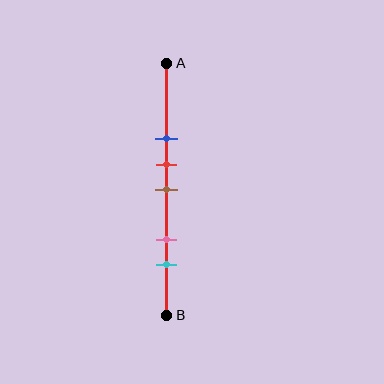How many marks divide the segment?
There are 5 marks dividing the segment.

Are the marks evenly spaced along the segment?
No, the marks are not evenly spaced.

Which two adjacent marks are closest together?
The red and brown marks are the closest adjacent pair.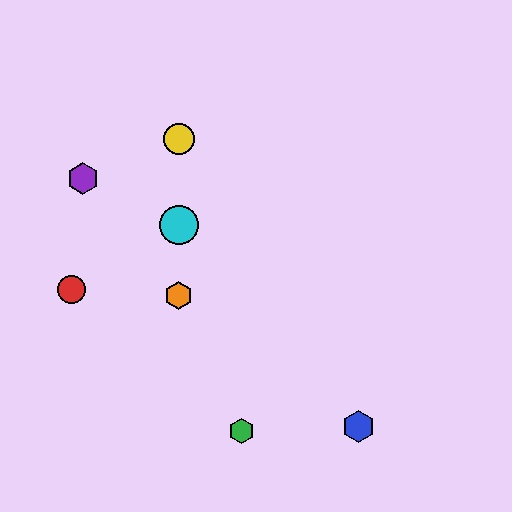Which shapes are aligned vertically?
The yellow circle, the orange hexagon, the cyan circle are aligned vertically.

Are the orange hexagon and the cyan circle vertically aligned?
Yes, both are at x≈179.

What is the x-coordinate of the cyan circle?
The cyan circle is at x≈179.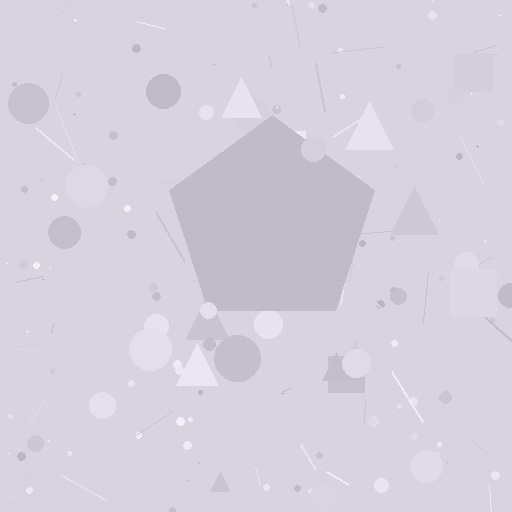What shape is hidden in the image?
A pentagon is hidden in the image.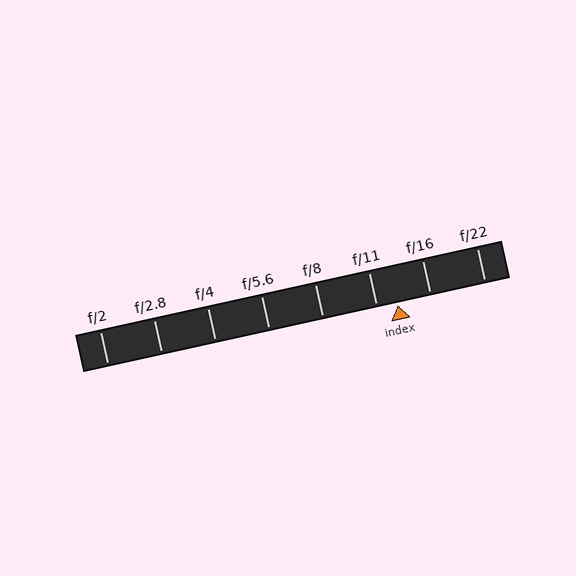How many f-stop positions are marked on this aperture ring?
There are 8 f-stop positions marked.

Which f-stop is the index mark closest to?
The index mark is closest to f/11.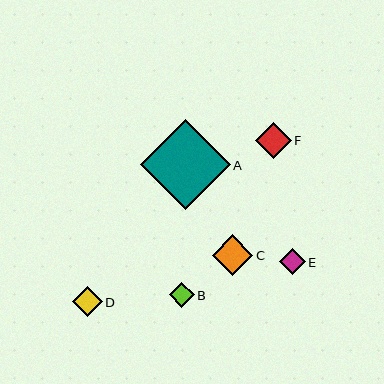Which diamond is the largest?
Diamond A is the largest with a size of approximately 89 pixels.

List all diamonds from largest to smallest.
From largest to smallest: A, C, F, D, E, B.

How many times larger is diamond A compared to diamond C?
Diamond A is approximately 2.2 times the size of diamond C.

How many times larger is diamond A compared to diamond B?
Diamond A is approximately 3.6 times the size of diamond B.